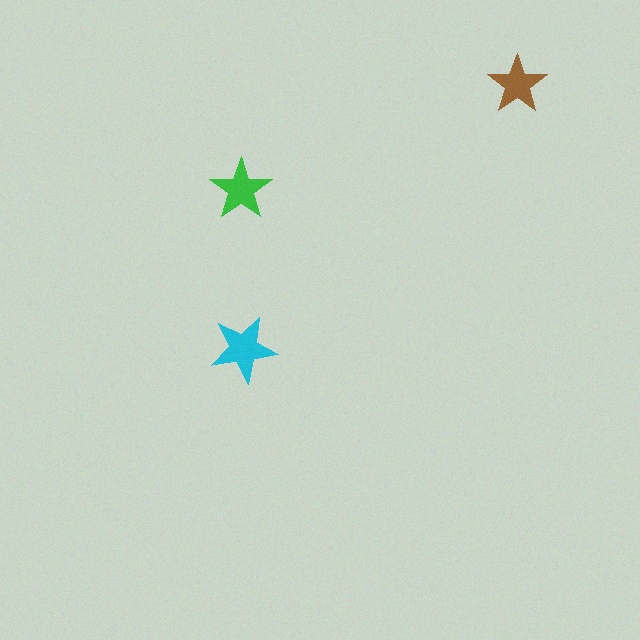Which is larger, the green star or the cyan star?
The cyan one.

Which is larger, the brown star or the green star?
The green one.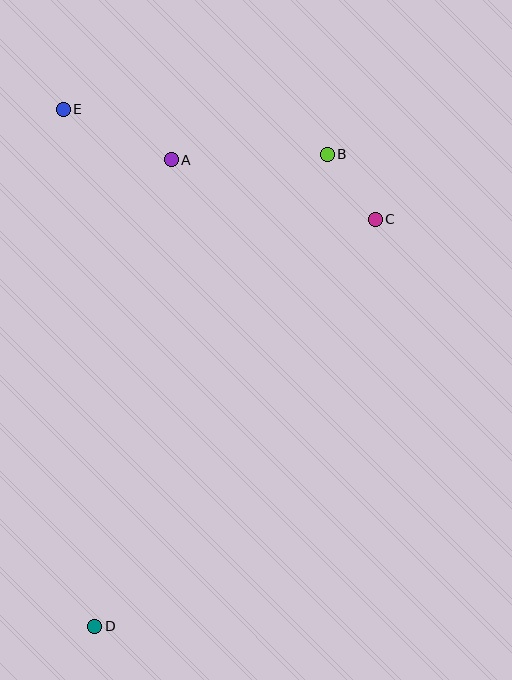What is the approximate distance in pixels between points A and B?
The distance between A and B is approximately 156 pixels.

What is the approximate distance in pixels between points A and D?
The distance between A and D is approximately 473 pixels.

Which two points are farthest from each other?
Points B and D are farthest from each other.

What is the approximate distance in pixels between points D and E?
The distance between D and E is approximately 518 pixels.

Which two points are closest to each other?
Points B and C are closest to each other.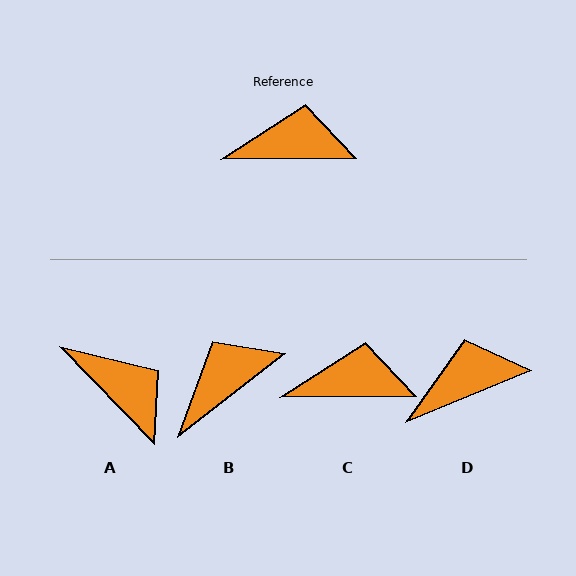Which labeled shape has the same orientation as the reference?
C.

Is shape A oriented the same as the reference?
No, it is off by about 46 degrees.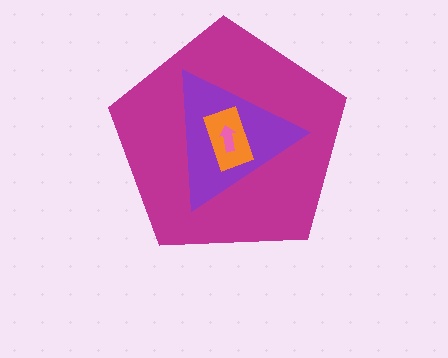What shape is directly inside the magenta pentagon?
The purple triangle.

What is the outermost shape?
The magenta pentagon.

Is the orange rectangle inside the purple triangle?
Yes.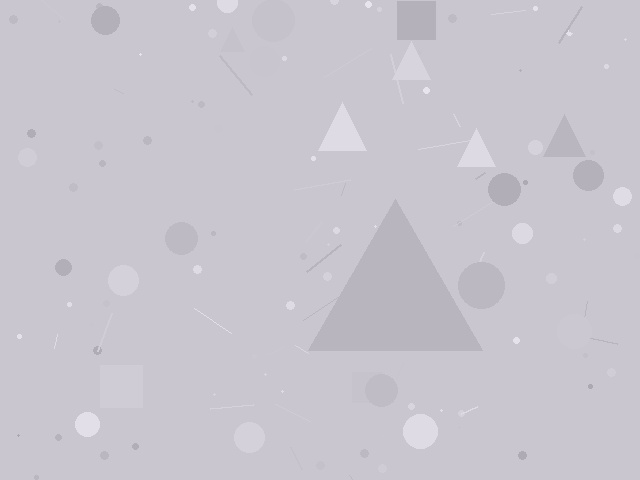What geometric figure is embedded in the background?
A triangle is embedded in the background.